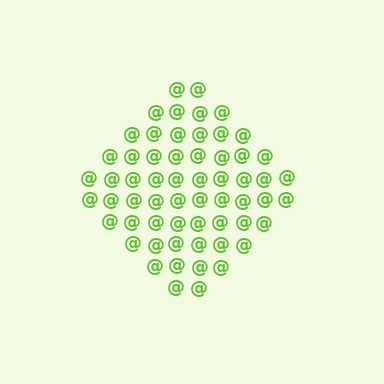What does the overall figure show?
The overall figure shows a diamond.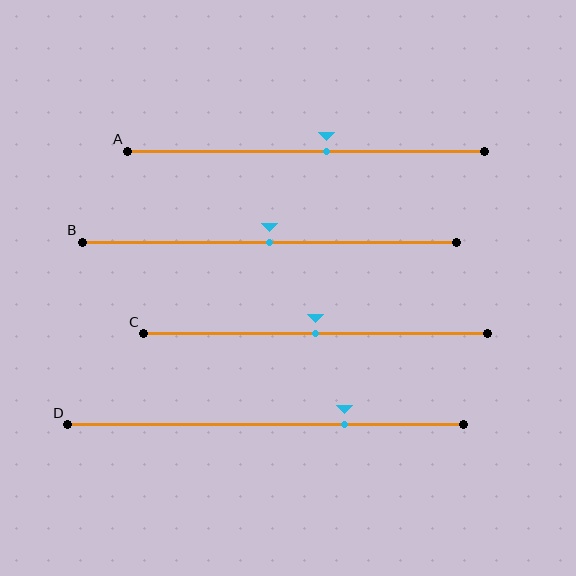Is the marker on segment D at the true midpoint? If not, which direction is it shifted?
No, the marker on segment D is shifted to the right by about 20% of the segment length.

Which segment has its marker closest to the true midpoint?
Segment B has its marker closest to the true midpoint.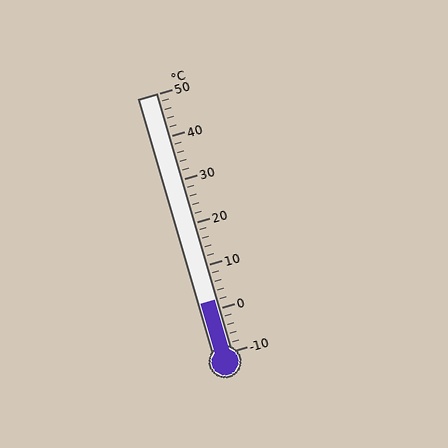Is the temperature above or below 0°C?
The temperature is above 0°C.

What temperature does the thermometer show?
The thermometer shows approximately 2°C.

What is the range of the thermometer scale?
The thermometer scale ranges from -10°C to 50°C.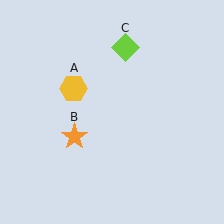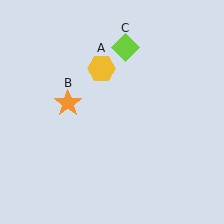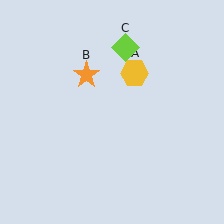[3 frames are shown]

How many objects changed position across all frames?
2 objects changed position: yellow hexagon (object A), orange star (object B).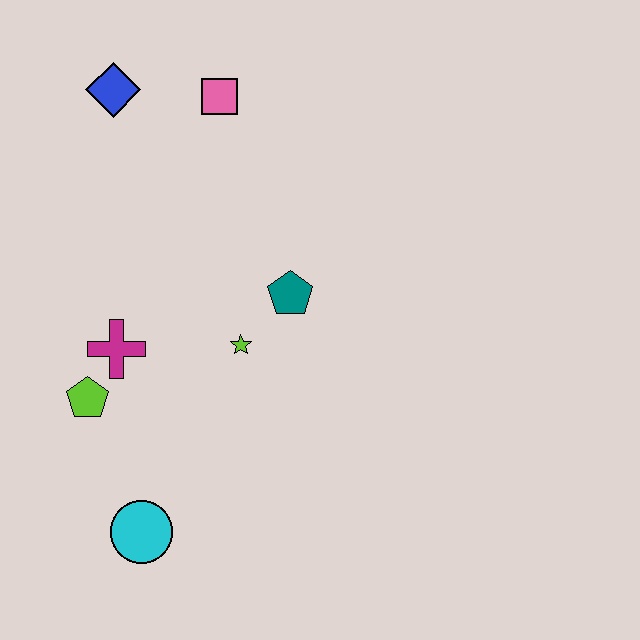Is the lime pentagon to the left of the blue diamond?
Yes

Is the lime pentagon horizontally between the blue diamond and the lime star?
No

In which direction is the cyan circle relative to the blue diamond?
The cyan circle is below the blue diamond.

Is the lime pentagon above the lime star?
No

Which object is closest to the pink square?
The blue diamond is closest to the pink square.